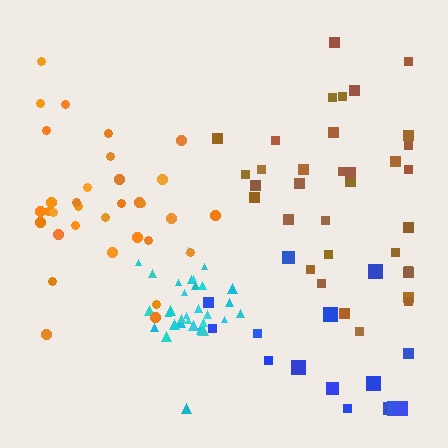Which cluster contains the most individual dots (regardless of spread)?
Brown (35).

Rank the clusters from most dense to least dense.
cyan, orange, brown, blue.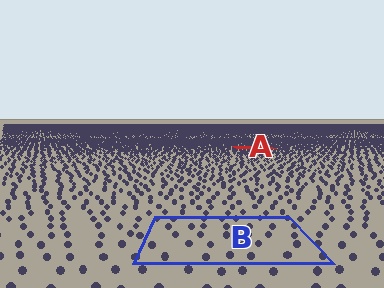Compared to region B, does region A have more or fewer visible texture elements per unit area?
Region A has more texture elements per unit area — they are packed more densely because it is farther away.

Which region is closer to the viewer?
Region B is closer. The texture elements there are larger and more spread out.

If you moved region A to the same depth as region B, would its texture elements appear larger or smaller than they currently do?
They would appear larger. At a closer depth, the same texture elements are projected at a bigger on-screen size.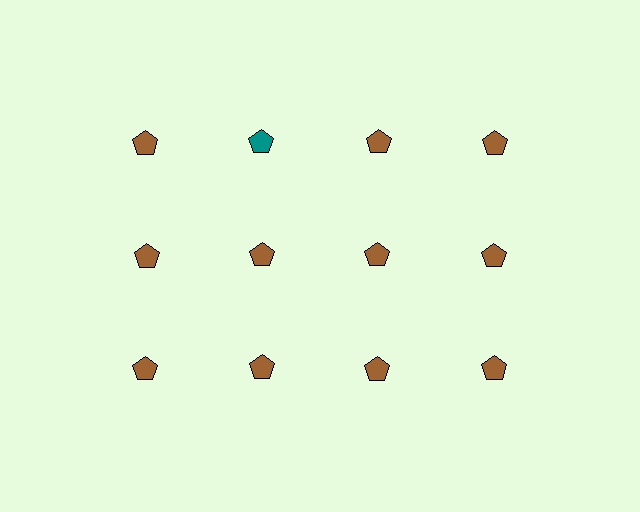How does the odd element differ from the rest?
It has a different color: teal instead of brown.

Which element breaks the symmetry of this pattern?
The teal pentagon in the top row, second from left column breaks the symmetry. All other shapes are brown pentagons.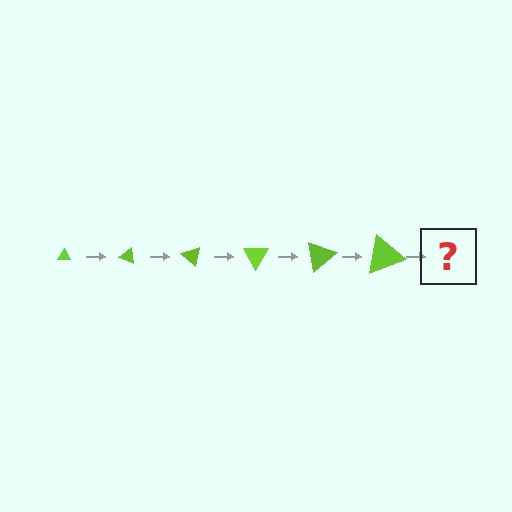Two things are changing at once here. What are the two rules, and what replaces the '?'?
The two rules are that the triangle grows larger each step and it rotates 20 degrees each step. The '?' should be a triangle, larger than the previous one and rotated 120 degrees from the start.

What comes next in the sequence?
The next element should be a triangle, larger than the previous one and rotated 120 degrees from the start.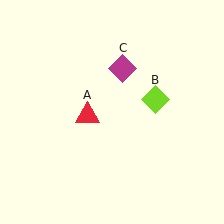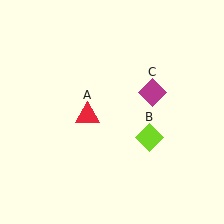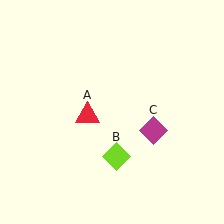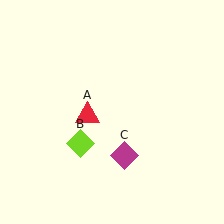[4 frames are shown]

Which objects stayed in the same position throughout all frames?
Red triangle (object A) remained stationary.